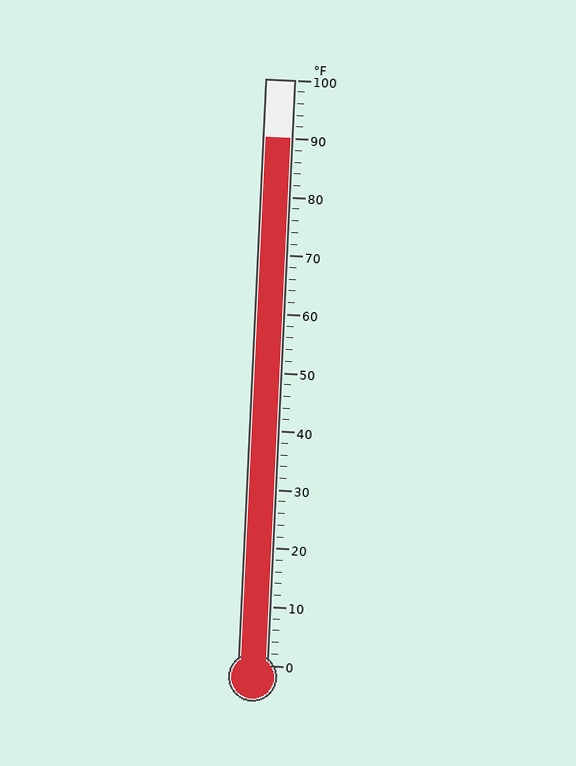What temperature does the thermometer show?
The thermometer shows approximately 90°F.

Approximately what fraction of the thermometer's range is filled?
The thermometer is filled to approximately 90% of its range.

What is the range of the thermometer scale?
The thermometer scale ranges from 0°F to 100°F.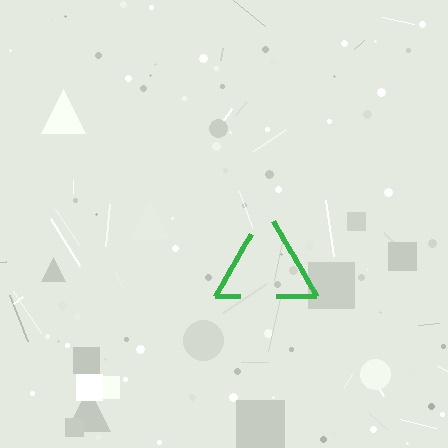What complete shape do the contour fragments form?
The contour fragments form a triangle.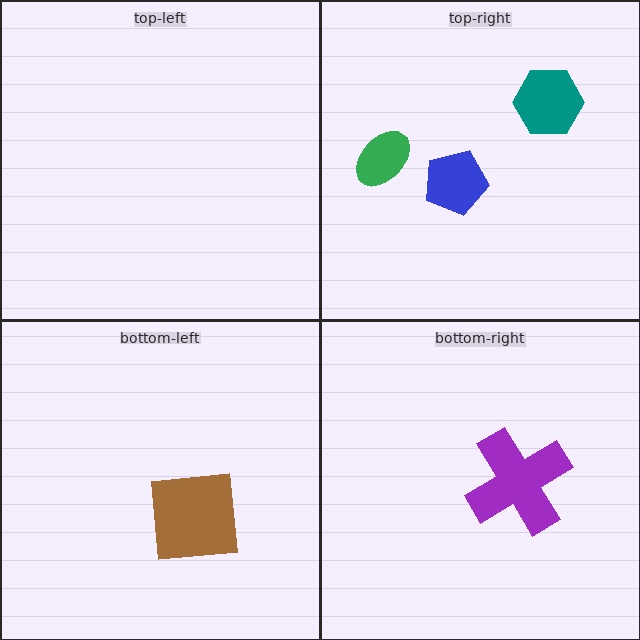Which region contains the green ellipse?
The top-right region.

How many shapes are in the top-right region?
3.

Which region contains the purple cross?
The bottom-right region.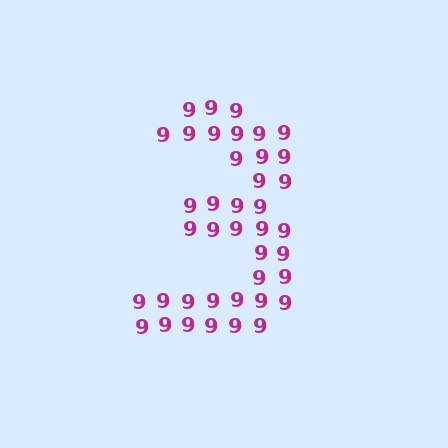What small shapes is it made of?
It is made of small digit 9's.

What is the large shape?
The large shape is the digit 3.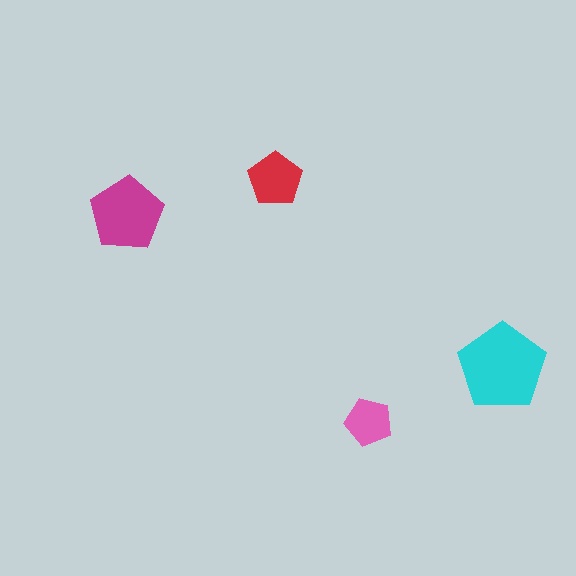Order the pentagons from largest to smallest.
the cyan one, the magenta one, the red one, the pink one.